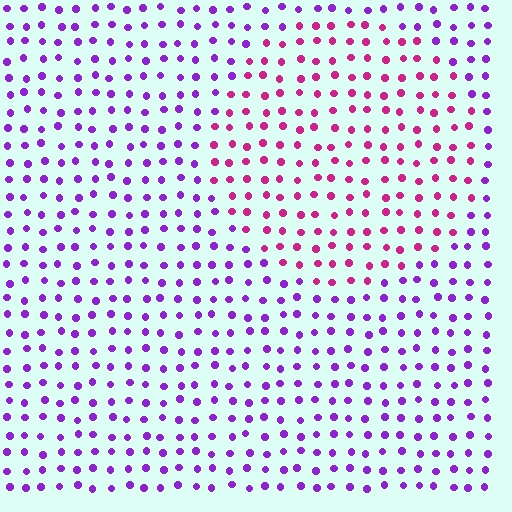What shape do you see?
I see a circle.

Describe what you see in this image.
The image is filled with small purple elements in a uniform arrangement. A circle-shaped region is visible where the elements are tinted to a slightly different hue, forming a subtle color boundary.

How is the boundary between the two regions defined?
The boundary is defined purely by a slight shift in hue (about 46 degrees). Spacing, size, and orientation are identical on both sides.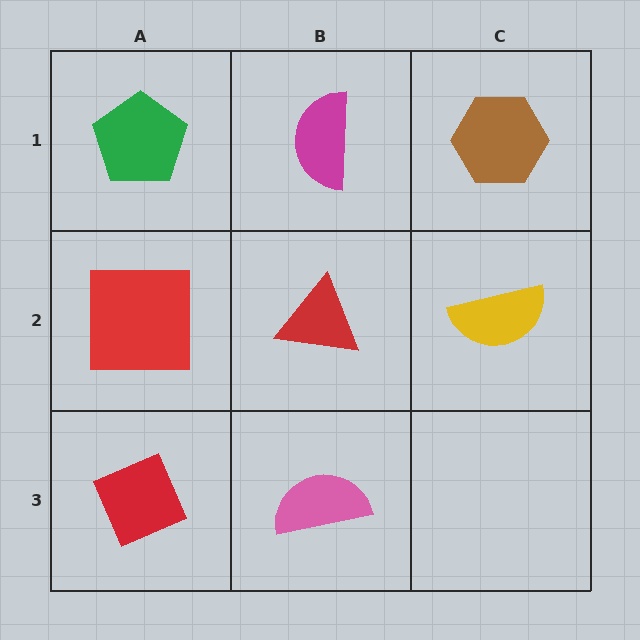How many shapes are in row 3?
2 shapes.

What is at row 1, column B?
A magenta semicircle.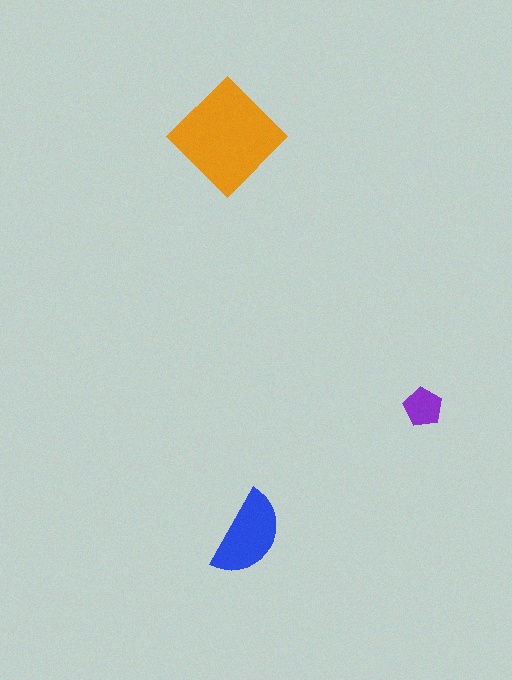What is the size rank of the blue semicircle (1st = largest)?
2nd.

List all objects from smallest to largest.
The purple pentagon, the blue semicircle, the orange diamond.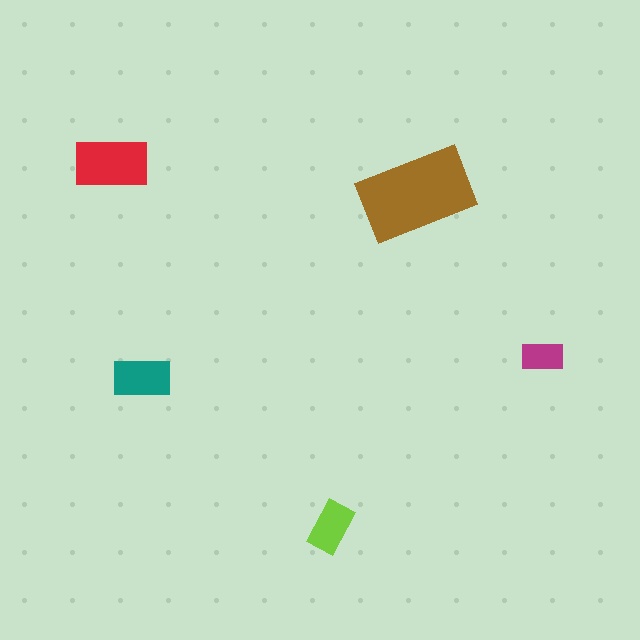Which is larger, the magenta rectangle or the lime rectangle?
The lime one.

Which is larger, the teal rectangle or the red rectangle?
The red one.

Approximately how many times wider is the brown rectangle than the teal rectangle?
About 2 times wider.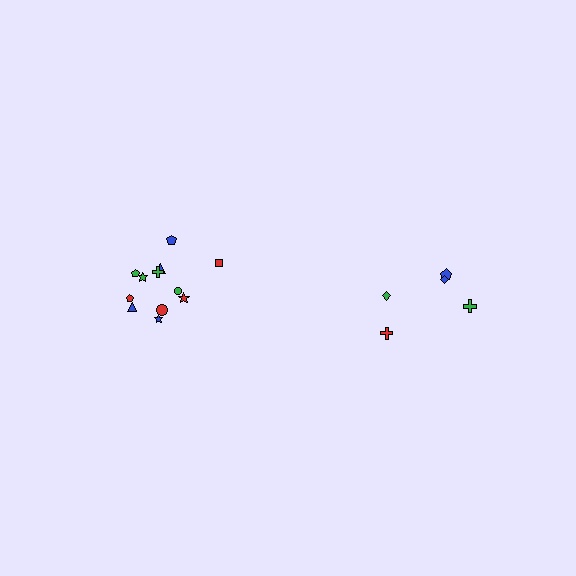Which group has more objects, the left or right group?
The left group.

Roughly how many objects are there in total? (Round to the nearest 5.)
Roughly 15 objects in total.